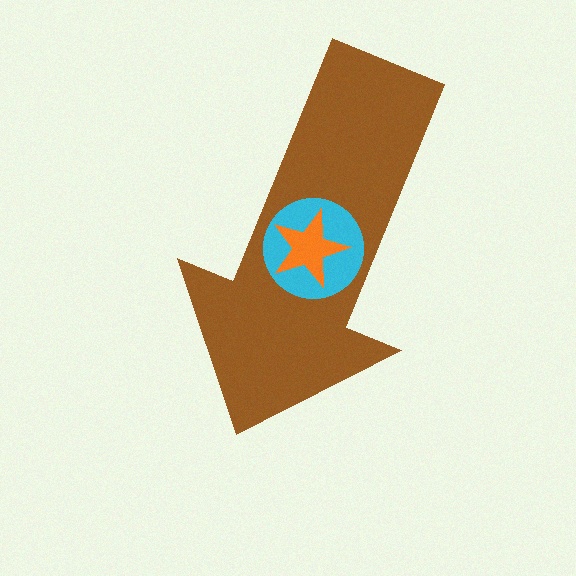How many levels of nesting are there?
3.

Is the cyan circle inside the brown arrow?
Yes.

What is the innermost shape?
The orange star.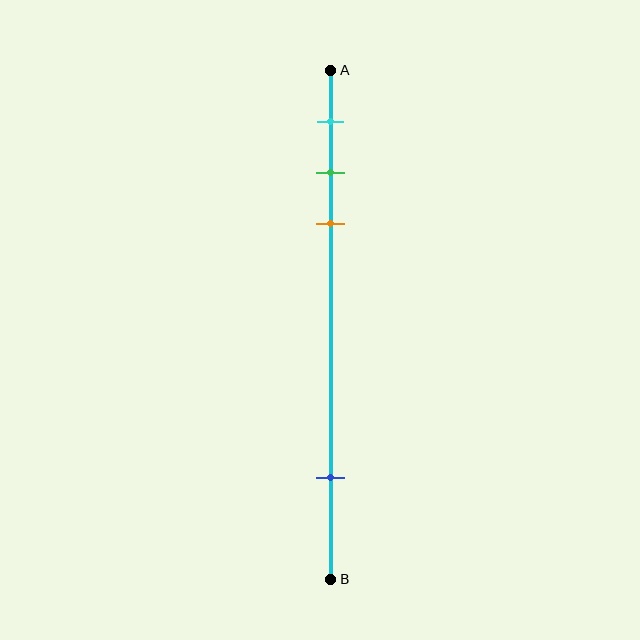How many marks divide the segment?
There are 4 marks dividing the segment.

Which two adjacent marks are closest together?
The green and orange marks are the closest adjacent pair.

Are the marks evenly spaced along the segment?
No, the marks are not evenly spaced.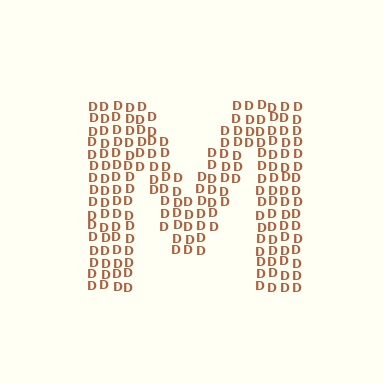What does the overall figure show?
The overall figure shows the letter M.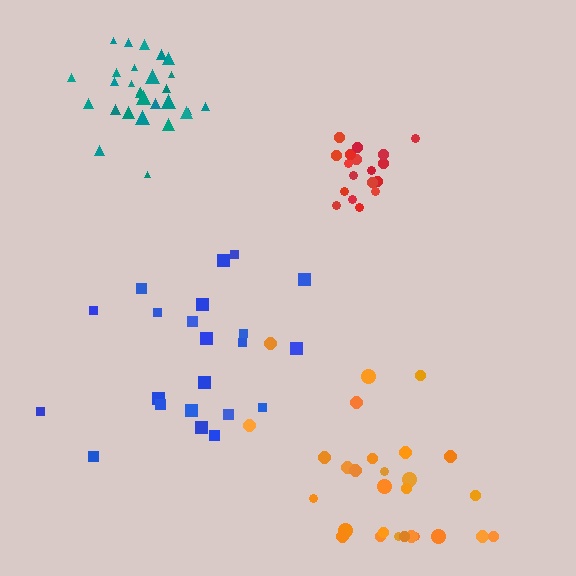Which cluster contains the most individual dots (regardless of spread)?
Orange (29).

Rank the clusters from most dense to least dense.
red, teal, orange, blue.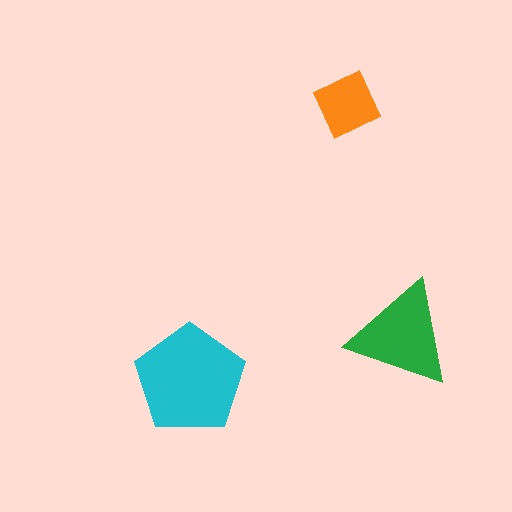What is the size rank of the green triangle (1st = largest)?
2nd.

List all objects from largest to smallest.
The cyan pentagon, the green triangle, the orange square.